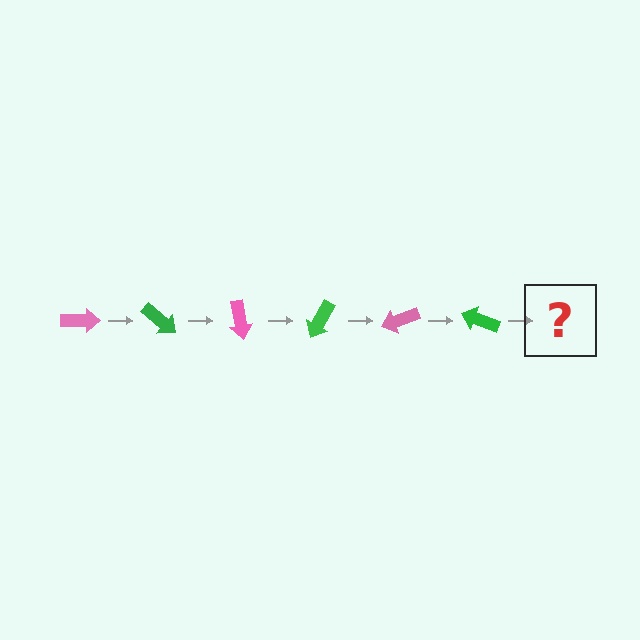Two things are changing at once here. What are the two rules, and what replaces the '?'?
The two rules are that it rotates 40 degrees each step and the color cycles through pink and green. The '?' should be a pink arrow, rotated 240 degrees from the start.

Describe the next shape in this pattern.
It should be a pink arrow, rotated 240 degrees from the start.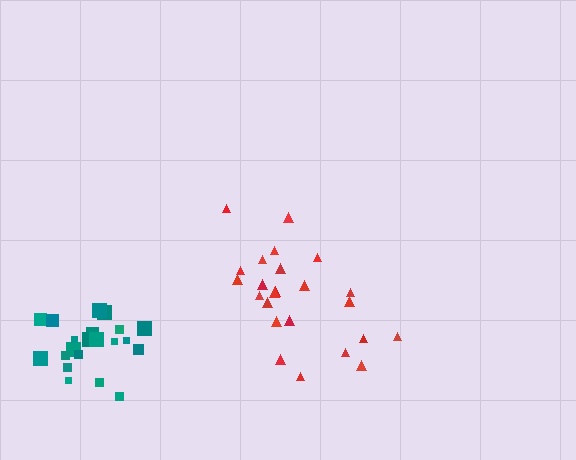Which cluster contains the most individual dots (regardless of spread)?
Red (24).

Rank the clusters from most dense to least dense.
teal, red.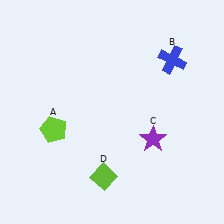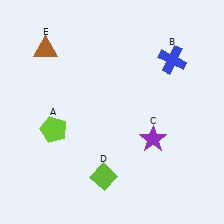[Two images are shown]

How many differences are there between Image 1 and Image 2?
There is 1 difference between the two images.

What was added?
A brown triangle (E) was added in Image 2.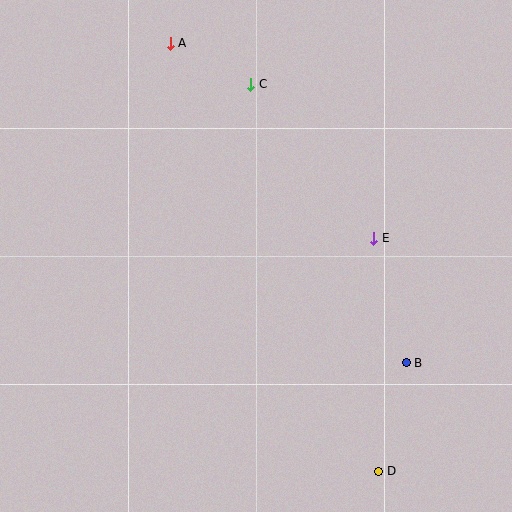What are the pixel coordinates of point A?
Point A is at (170, 43).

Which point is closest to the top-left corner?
Point A is closest to the top-left corner.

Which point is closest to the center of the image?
Point E at (374, 238) is closest to the center.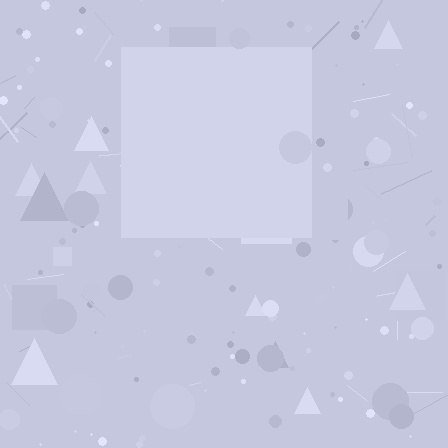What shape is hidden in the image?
A square is hidden in the image.